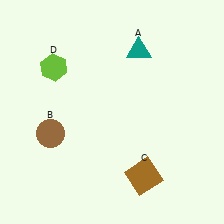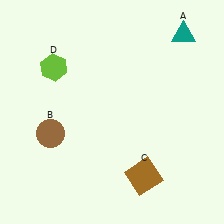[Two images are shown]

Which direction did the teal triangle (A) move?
The teal triangle (A) moved right.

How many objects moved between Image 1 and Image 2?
1 object moved between the two images.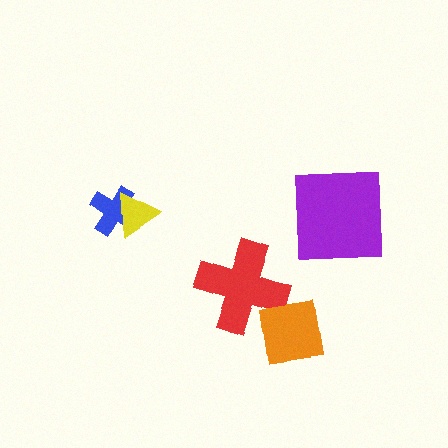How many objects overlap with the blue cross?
1 object overlaps with the blue cross.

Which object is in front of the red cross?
The orange square is in front of the red cross.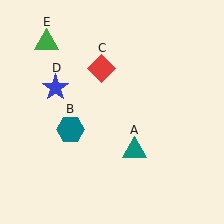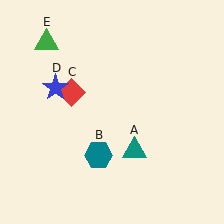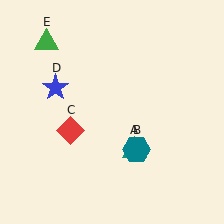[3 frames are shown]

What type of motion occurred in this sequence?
The teal hexagon (object B), red diamond (object C) rotated counterclockwise around the center of the scene.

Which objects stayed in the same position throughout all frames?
Teal triangle (object A) and blue star (object D) and green triangle (object E) remained stationary.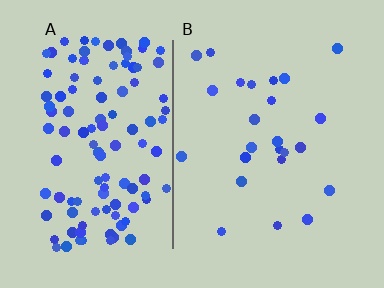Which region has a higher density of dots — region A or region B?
A (the left).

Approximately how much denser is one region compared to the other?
Approximately 4.8× — region A over region B.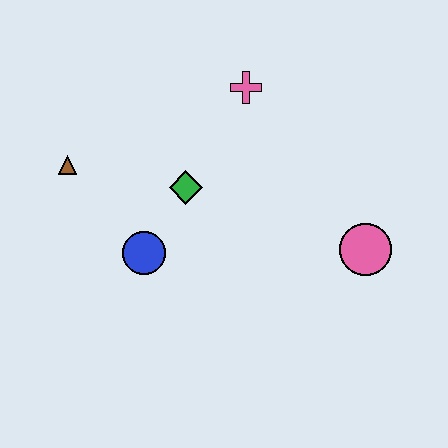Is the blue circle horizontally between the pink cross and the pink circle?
No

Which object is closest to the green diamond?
The blue circle is closest to the green diamond.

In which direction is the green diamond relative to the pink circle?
The green diamond is to the left of the pink circle.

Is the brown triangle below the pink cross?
Yes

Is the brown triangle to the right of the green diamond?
No